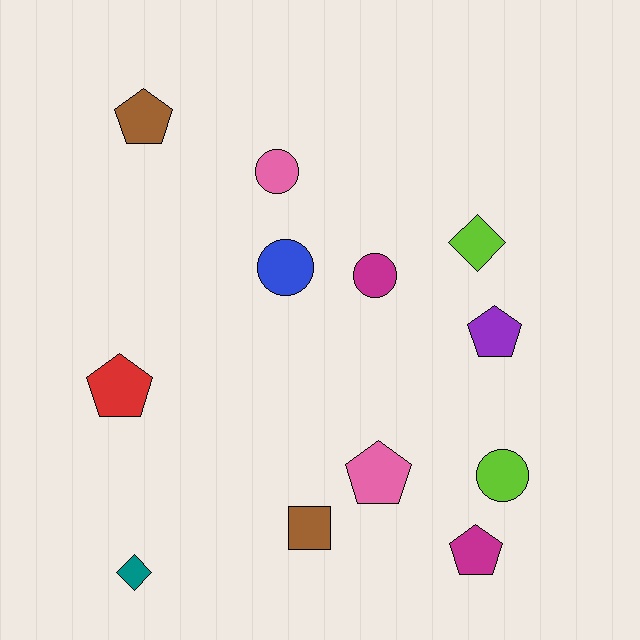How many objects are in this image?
There are 12 objects.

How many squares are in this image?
There is 1 square.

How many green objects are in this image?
There are no green objects.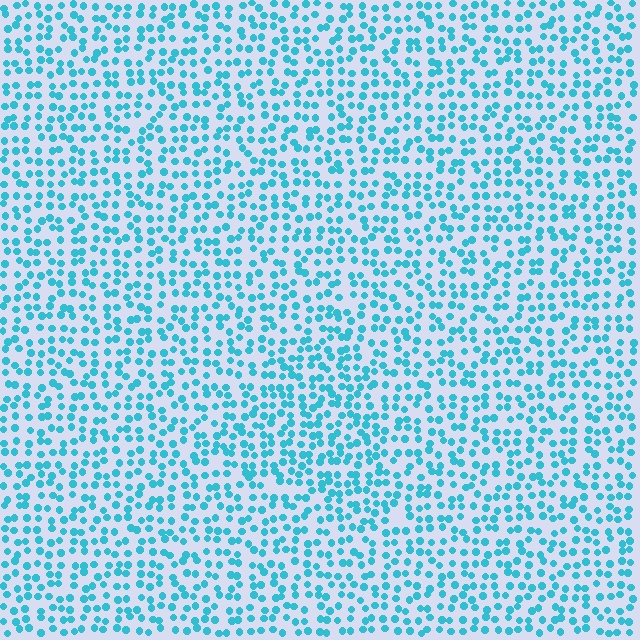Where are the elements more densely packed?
The elements are more densely packed inside the triangle boundary.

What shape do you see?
I see a triangle.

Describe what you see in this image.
The image contains small cyan elements arranged at two different densities. A triangle-shaped region is visible where the elements are more densely packed than the surrounding area.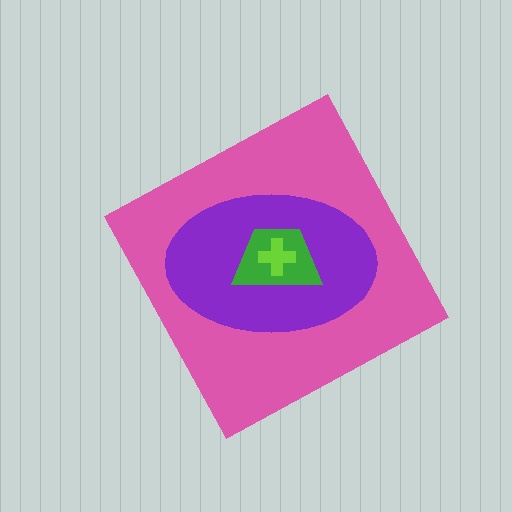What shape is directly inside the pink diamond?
The purple ellipse.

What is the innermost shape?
The lime cross.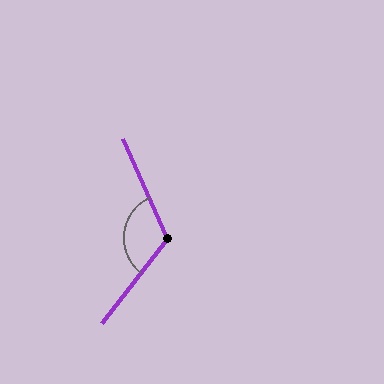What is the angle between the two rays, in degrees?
Approximately 119 degrees.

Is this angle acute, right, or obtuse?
It is obtuse.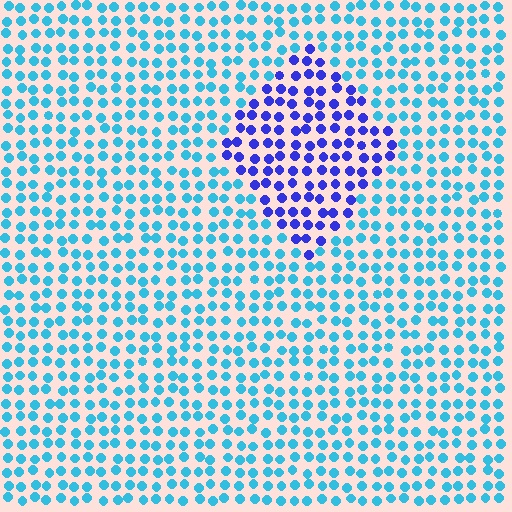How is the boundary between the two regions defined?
The boundary is defined purely by a slight shift in hue (about 49 degrees). Spacing, size, and orientation are identical on both sides.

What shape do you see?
I see a diamond.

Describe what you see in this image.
The image is filled with small cyan elements in a uniform arrangement. A diamond-shaped region is visible where the elements are tinted to a slightly different hue, forming a subtle color boundary.